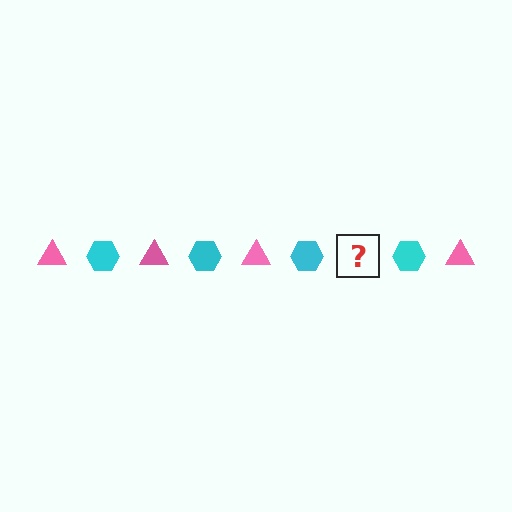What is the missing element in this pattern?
The missing element is a pink triangle.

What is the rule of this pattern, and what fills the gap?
The rule is that the pattern alternates between pink triangle and cyan hexagon. The gap should be filled with a pink triangle.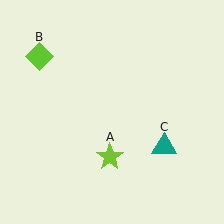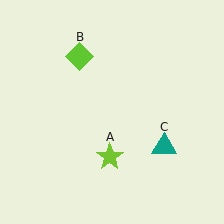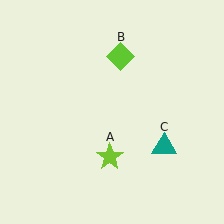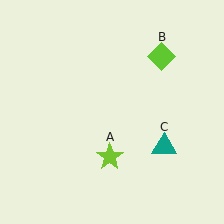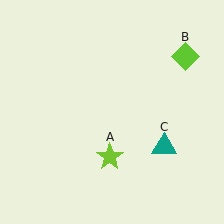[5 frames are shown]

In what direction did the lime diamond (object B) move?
The lime diamond (object B) moved right.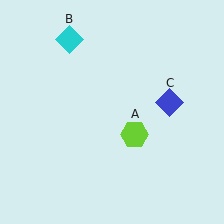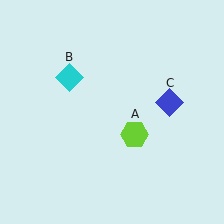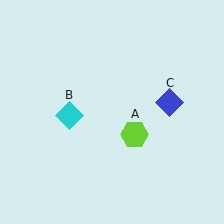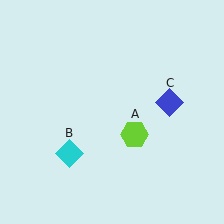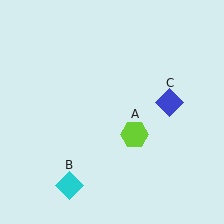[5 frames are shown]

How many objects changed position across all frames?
1 object changed position: cyan diamond (object B).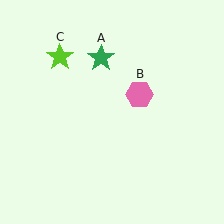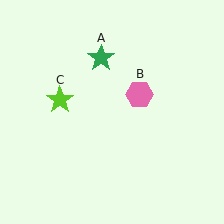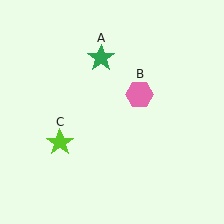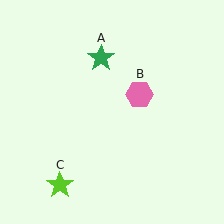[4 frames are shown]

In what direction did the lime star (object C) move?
The lime star (object C) moved down.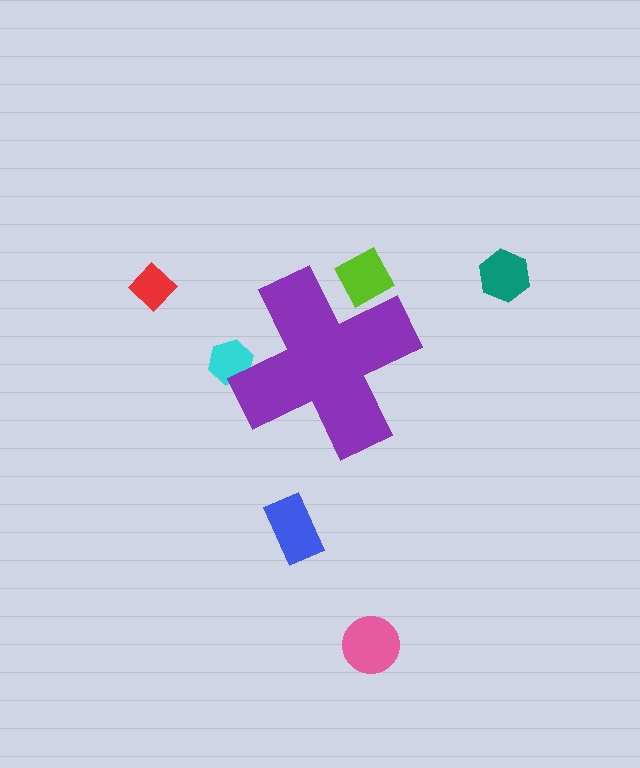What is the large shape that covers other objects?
A purple cross.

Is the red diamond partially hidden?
No, the red diamond is fully visible.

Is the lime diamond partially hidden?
Yes, the lime diamond is partially hidden behind the purple cross.